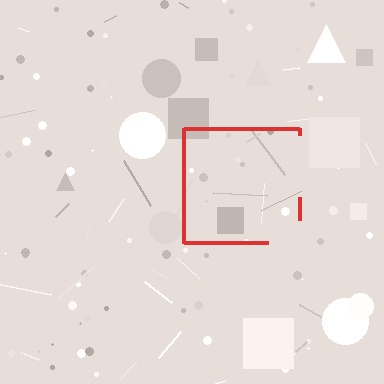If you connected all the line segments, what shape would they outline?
They would outline a square.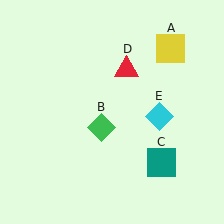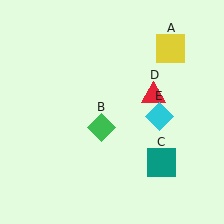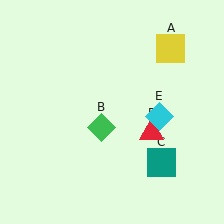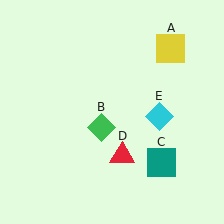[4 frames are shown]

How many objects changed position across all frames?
1 object changed position: red triangle (object D).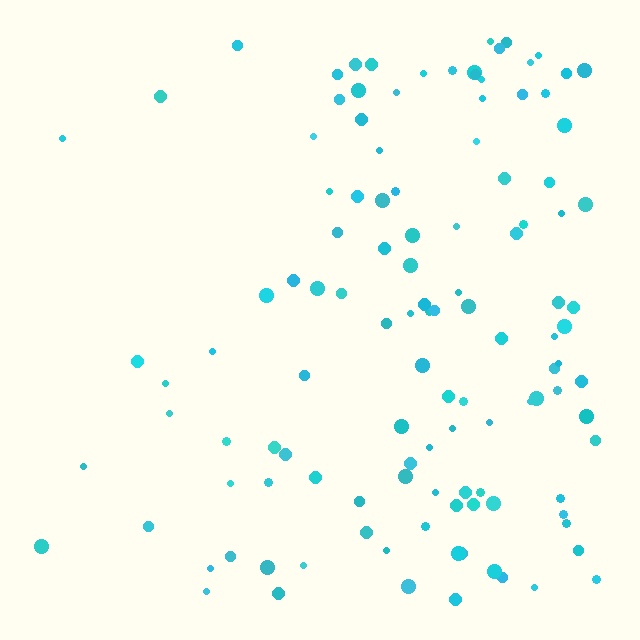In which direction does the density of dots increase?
From left to right, with the right side densest.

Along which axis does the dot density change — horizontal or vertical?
Horizontal.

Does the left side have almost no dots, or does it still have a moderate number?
Still a moderate number, just noticeably fewer than the right.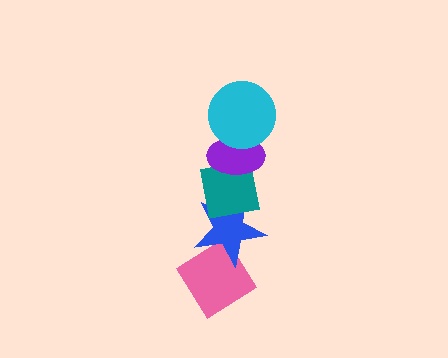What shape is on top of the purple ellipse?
The cyan circle is on top of the purple ellipse.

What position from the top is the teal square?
The teal square is 3rd from the top.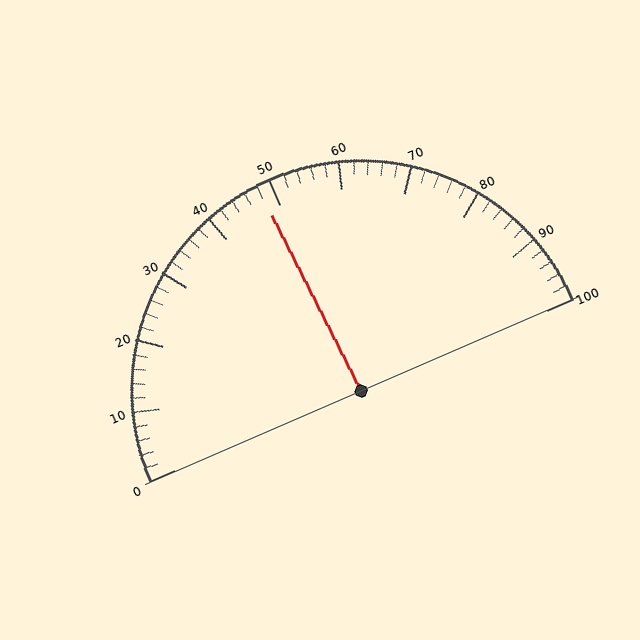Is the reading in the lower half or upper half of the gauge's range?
The reading is in the lower half of the range (0 to 100).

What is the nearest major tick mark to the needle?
The nearest major tick mark is 50.